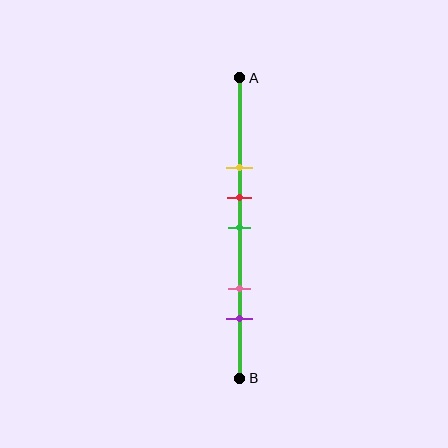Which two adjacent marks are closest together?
The red and green marks are the closest adjacent pair.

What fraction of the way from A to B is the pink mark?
The pink mark is approximately 70% (0.7) of the way from A to B.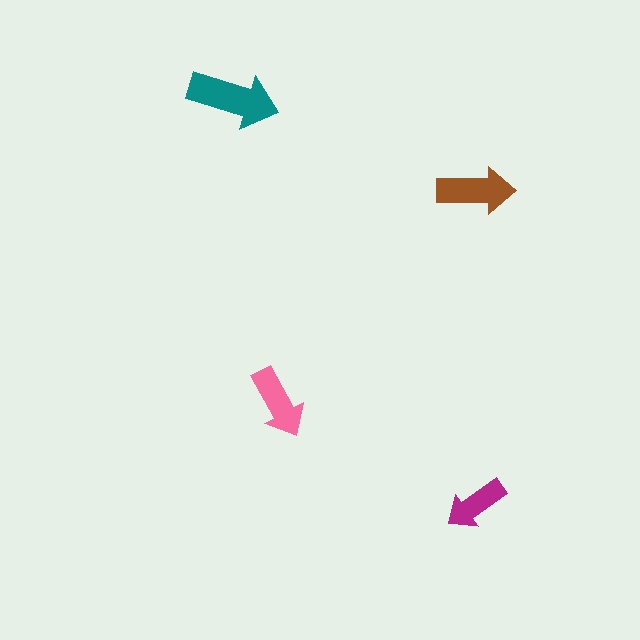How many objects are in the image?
There are 4 objects in the image.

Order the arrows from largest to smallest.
the teal one, the brown one, the pink one, the magenta one.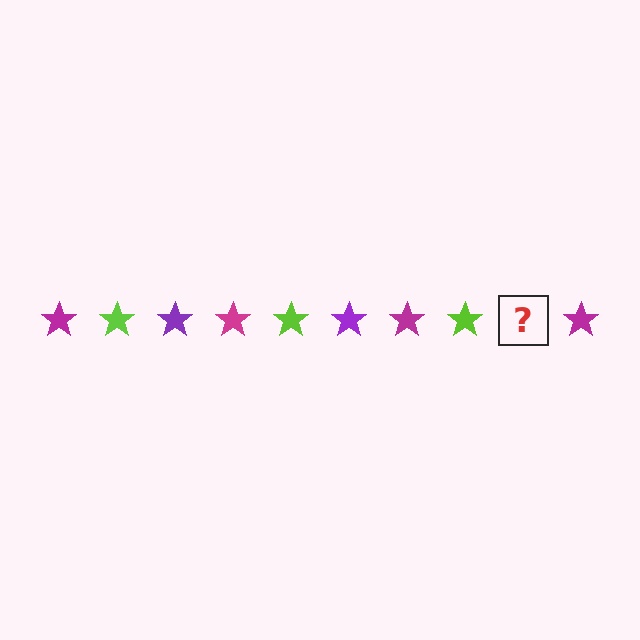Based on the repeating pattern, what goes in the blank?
The blank should be a purple star.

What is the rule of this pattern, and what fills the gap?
The rule is that the pattern cycles through magenta, lime, purple stars. The gap should be filled with a purple star.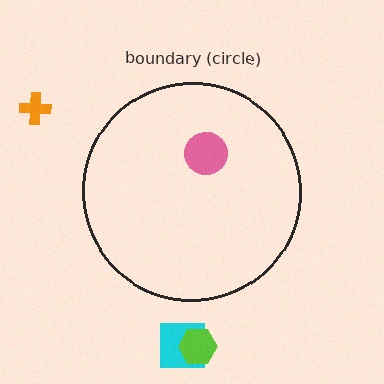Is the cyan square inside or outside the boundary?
Outside.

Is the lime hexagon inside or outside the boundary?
Outside.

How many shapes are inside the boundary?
1 inside, 3 outside.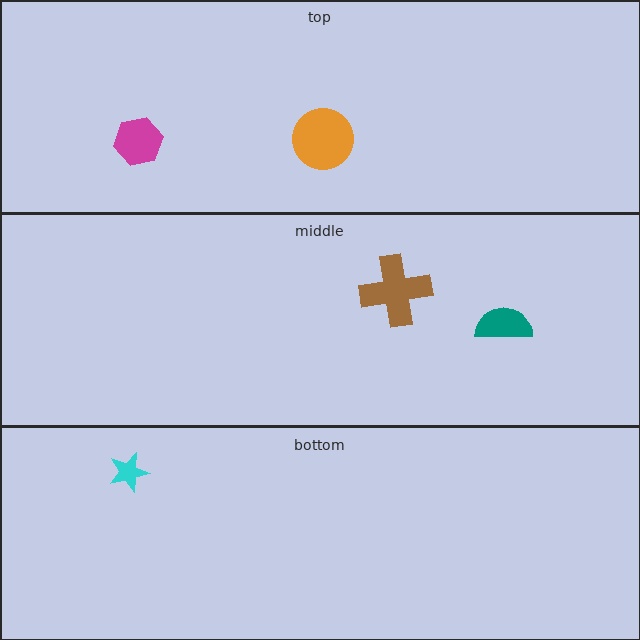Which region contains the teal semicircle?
The middle region.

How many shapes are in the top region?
2.